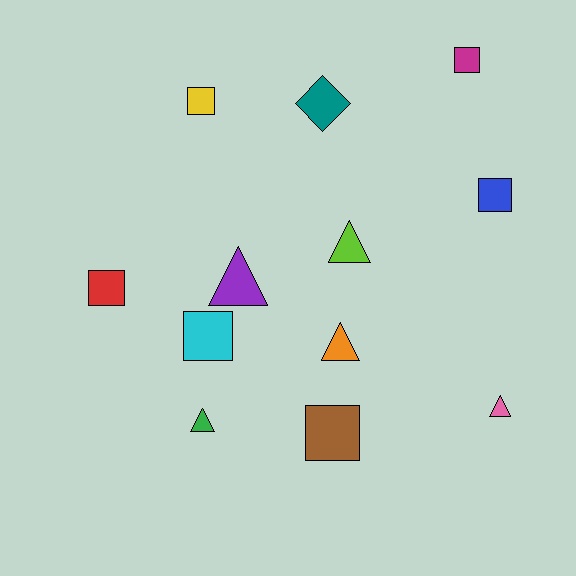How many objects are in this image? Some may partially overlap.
There are 12 objects.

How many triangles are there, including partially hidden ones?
There are 5 triangles.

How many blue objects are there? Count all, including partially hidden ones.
There is 1 blue object.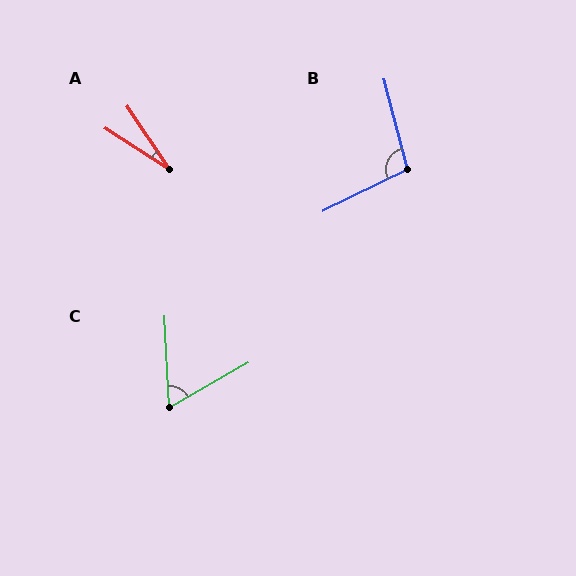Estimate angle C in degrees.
Approximately 63 degrees.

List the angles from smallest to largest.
A (23°), C (63°), B (102°).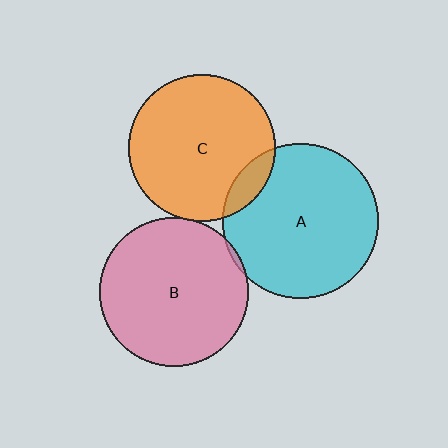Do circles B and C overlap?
Yes.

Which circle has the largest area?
Circle A (cyan).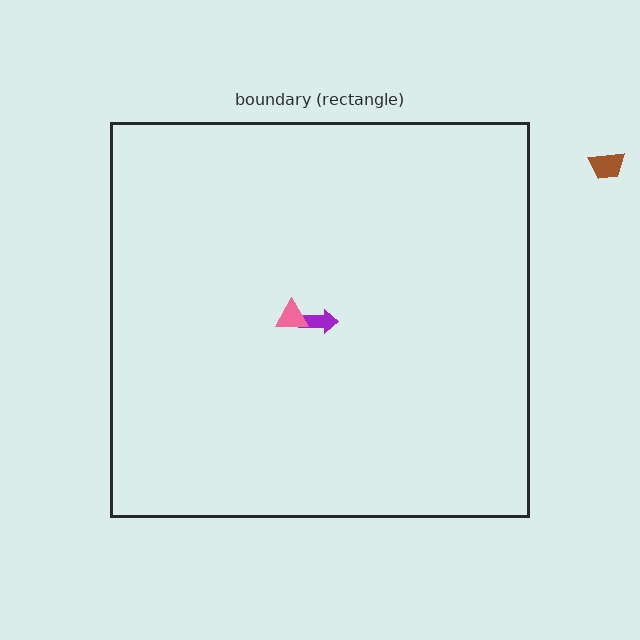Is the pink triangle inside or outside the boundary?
Inside.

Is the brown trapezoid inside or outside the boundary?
Outside.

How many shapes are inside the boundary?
2 inside, 1 outside.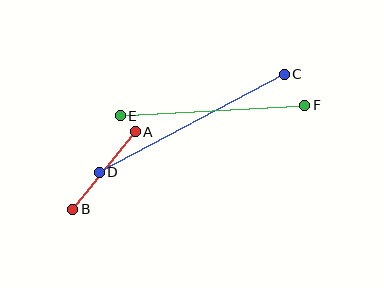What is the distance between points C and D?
The distance is approximately 210 pixels.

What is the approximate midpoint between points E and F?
The midpoint is at approximately (212, 111) pixels.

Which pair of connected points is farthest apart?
Points C and D are farthest apart.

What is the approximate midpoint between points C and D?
The midpoint is at approximately (192, 123) pixels.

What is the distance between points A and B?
The distance is approximately 100 pixels.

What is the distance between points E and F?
The distance is approximately 185 pixels.